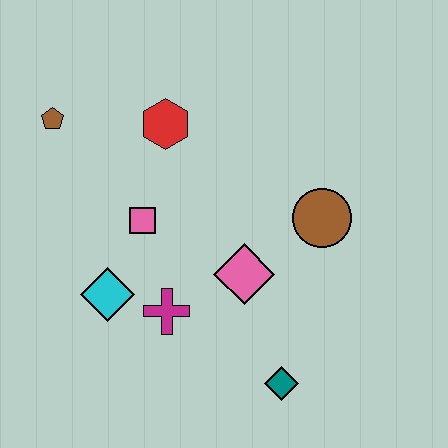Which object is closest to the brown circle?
The pink diamond is closest to the brown circle.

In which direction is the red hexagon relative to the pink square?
The red hexagon is above the pink square.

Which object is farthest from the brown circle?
The brown pentagon is farthest from the brown circle.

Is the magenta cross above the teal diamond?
Yes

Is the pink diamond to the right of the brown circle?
No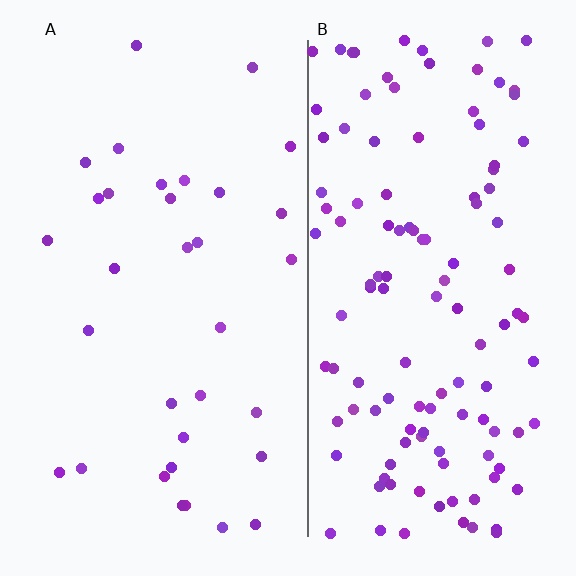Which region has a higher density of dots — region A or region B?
B (the right).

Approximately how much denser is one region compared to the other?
Approximately 3.7× — region B over region A.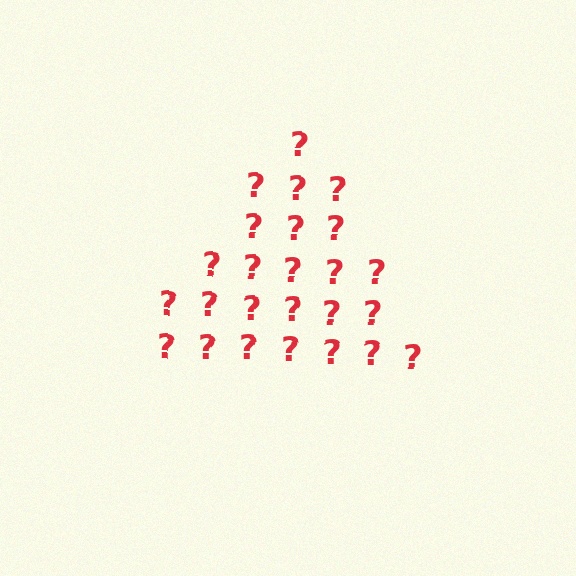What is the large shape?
The large shape is a triangle.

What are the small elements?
The small elements are question marks.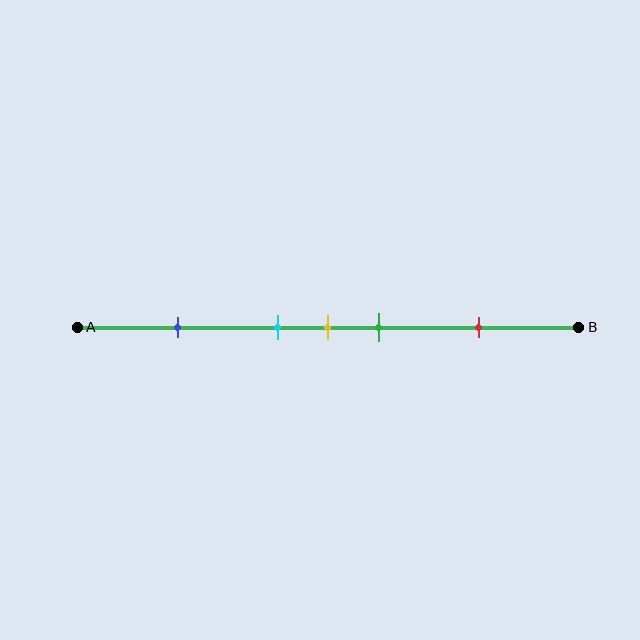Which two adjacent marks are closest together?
The cyan and yellow marks are the closest adjacent pair.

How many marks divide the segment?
There are 5 marks dividing the segment.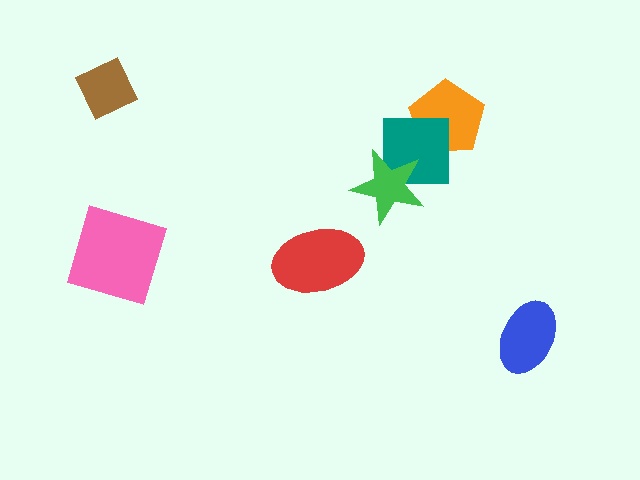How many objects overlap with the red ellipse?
0 objects overlap with the red ellipse.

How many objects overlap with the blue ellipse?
0 objects overlap with the blue ellipse.